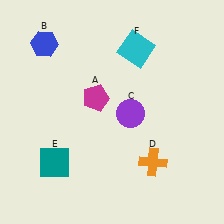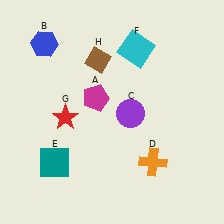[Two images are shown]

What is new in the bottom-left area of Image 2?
A red star (G) was added in the bottom-left area of Image 2.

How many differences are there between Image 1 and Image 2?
There are 2 differences between the two images.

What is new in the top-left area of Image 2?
A brown diamond (H) was added in the top-left area of Image 2.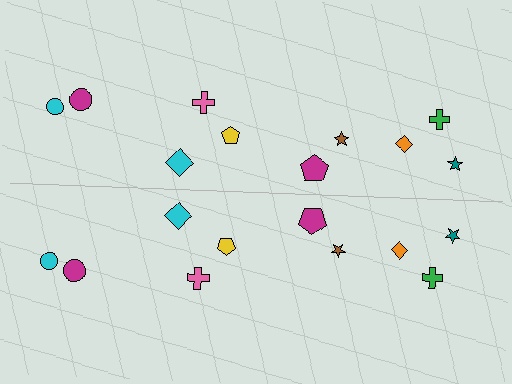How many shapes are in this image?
There are 20 shapes in this image.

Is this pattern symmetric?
Yes, this pattern has bilateral (reflection) symmetry.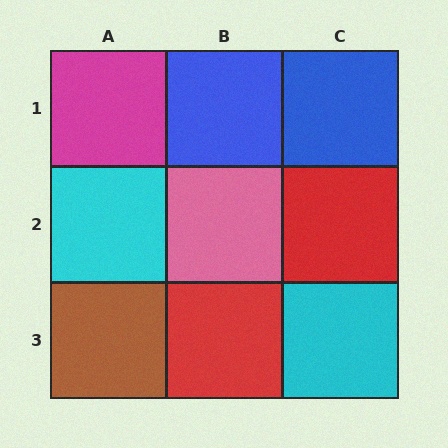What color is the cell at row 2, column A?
Cyan.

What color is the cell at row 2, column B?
Pink.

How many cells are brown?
1 cell is brown.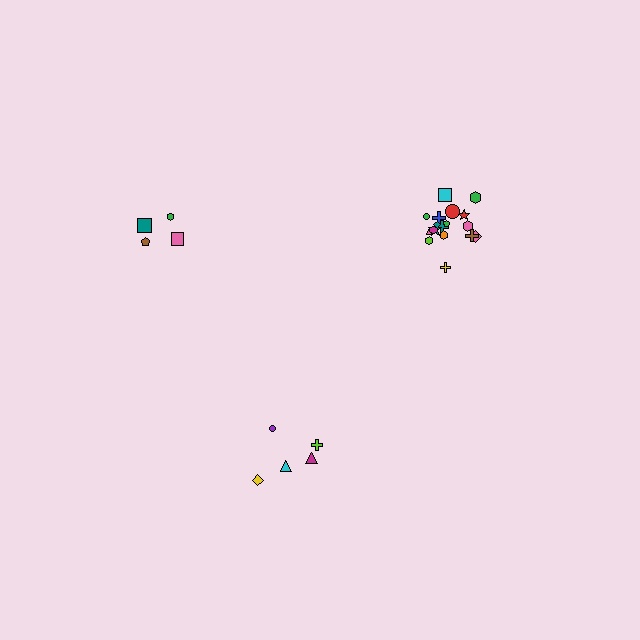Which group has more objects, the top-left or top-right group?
The top-right group.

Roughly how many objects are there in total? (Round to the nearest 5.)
Roughly 25 objects in total.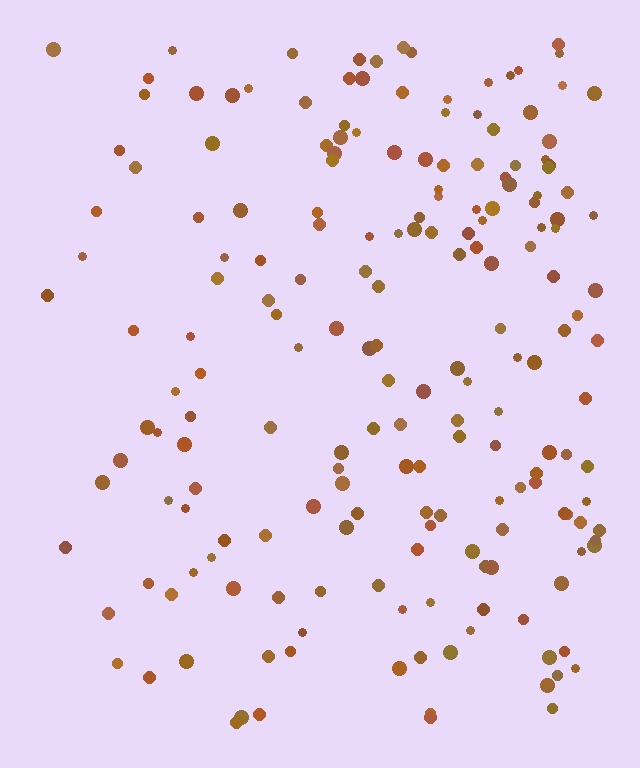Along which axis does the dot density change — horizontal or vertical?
Horizontal.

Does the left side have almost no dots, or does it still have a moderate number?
Still a moderate number, just noticeably fewer than the right.